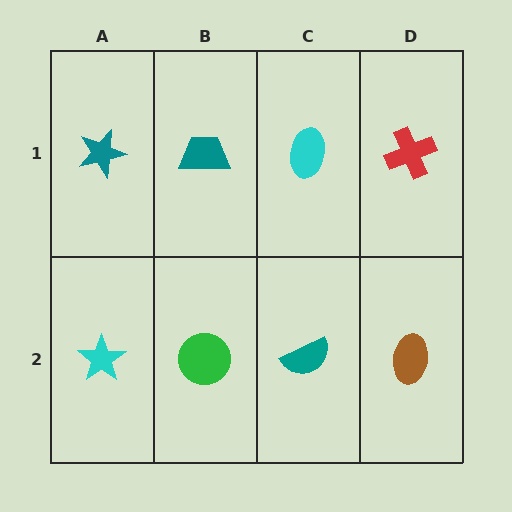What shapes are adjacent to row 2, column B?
A teal trapezoid (row 1, column B), a cyan star (row 2, column A), a teal semicircle (row 2, column C).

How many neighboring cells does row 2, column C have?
3.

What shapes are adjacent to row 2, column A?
A teal star (row 1, column A), a green circle (row 2, column B).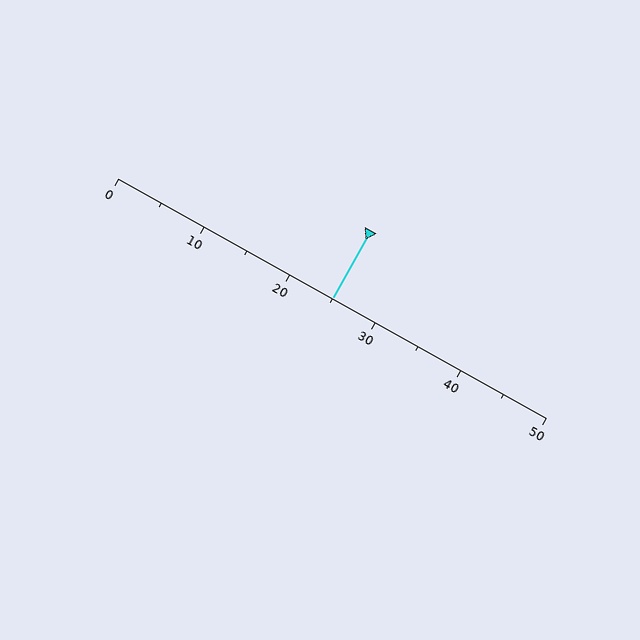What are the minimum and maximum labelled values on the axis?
The axis runs from 0 to 50.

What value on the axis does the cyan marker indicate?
The marker indicates approximately 25.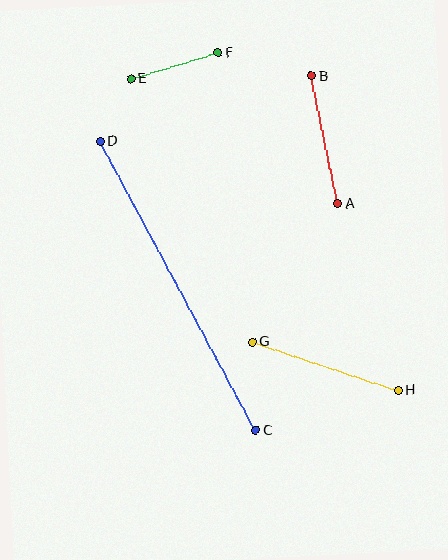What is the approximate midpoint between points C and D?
The midpoint is at approximately (178, 286) pixels.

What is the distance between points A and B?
The distance is approximately 131 pixels.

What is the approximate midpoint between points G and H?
The midpoint is at approximately (325, 366) pixels.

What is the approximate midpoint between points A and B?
The midpoint is at approximately (325, 140) pixels.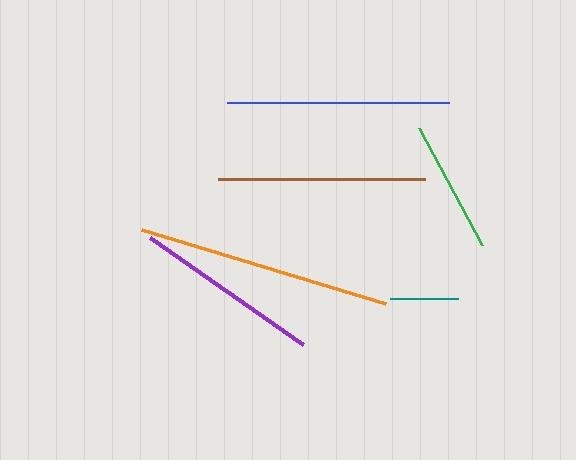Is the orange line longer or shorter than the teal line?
The orange line is longer than the teal line.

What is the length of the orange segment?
The orange segment is approximately 255 pixels long.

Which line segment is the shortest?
The teal line is the shortest at approximately 68 pixels.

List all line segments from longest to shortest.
From longest to shortest: orange, blue, brown, purple, green, teal.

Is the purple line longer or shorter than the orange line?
The orange line is longer than the purple line.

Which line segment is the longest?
The orange line is the longest at approximately 255 pixels.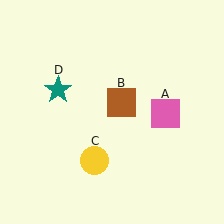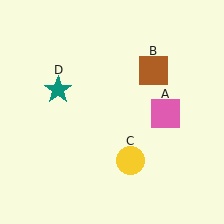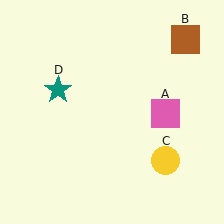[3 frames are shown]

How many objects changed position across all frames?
2 objects changed position: brown square (object B), yellow circle (object C).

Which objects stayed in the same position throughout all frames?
Pink square (object A) and teal star (object D) remained stationary.